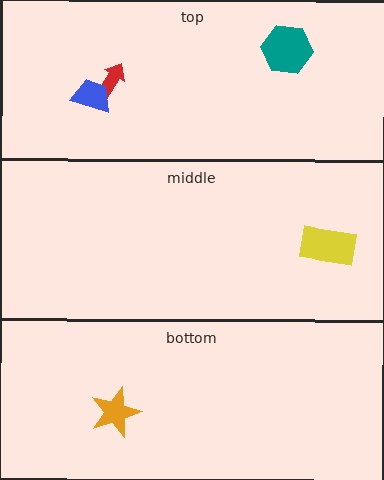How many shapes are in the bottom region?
1.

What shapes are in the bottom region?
The orange star.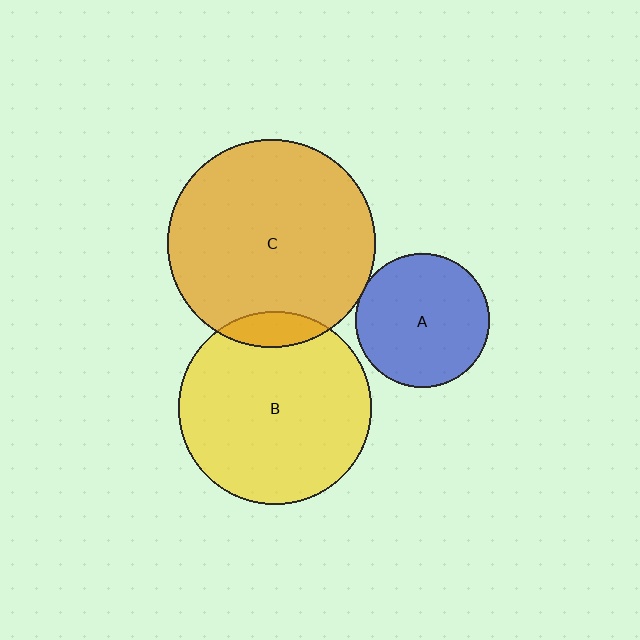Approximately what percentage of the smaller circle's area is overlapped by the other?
Approximately 10%.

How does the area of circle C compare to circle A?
Approximately 2.4 times.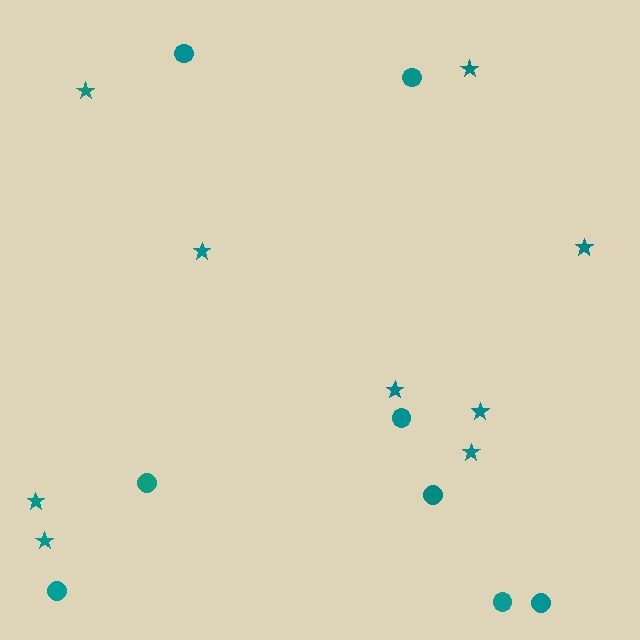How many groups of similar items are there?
There are 2 groups: one group of circles (8) and one group of stars (9).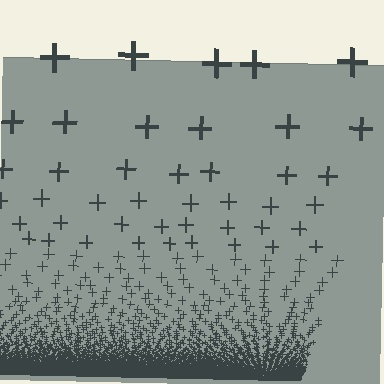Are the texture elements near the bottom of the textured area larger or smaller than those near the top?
Smaller. The gradient is inverted — elements near the bottom are smaller and denser.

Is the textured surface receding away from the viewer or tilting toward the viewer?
The surface appears to tilt toward the viewer. Texture elements get larger and sparser toward the top.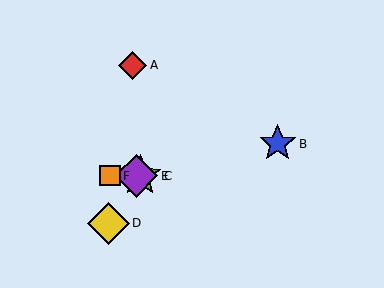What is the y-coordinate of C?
Object C is at y≈176.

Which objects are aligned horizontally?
Objects C, E, F are aligned horizontally.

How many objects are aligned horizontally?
3 objects (C, E, F) are aligned horizontally.